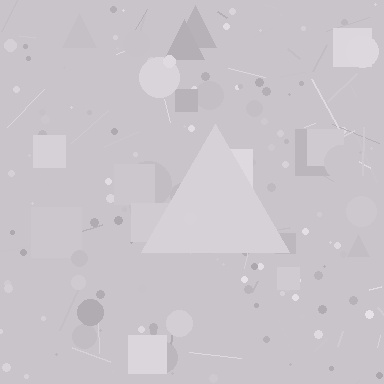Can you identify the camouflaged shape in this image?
The camouflaged shape is a triangle.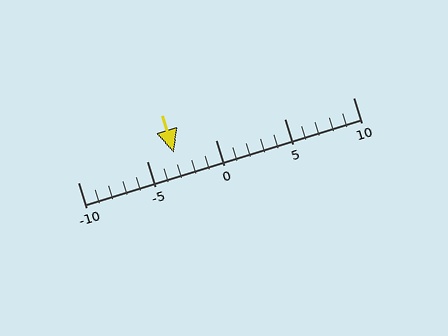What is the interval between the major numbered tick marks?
The major tick marks are spaced 5 units apart.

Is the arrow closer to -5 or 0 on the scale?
The arrow is closer to -5.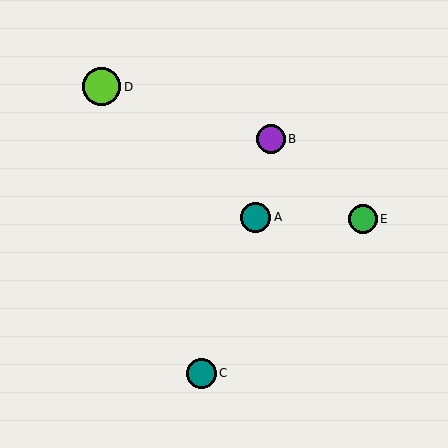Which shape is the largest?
The lime circle (labeled D) is the largest.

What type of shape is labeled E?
Shape E is a green circle.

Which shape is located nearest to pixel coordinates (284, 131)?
The purple circle (labeled B) at (271, 139) is nearest to that location.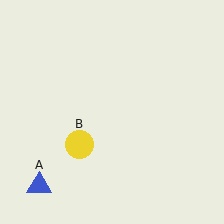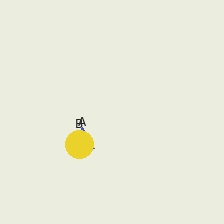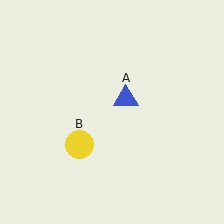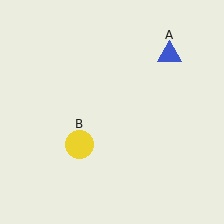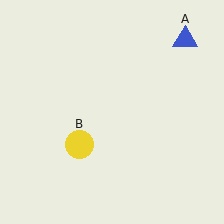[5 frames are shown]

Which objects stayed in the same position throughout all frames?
Yellow circle (object B) remained stationary.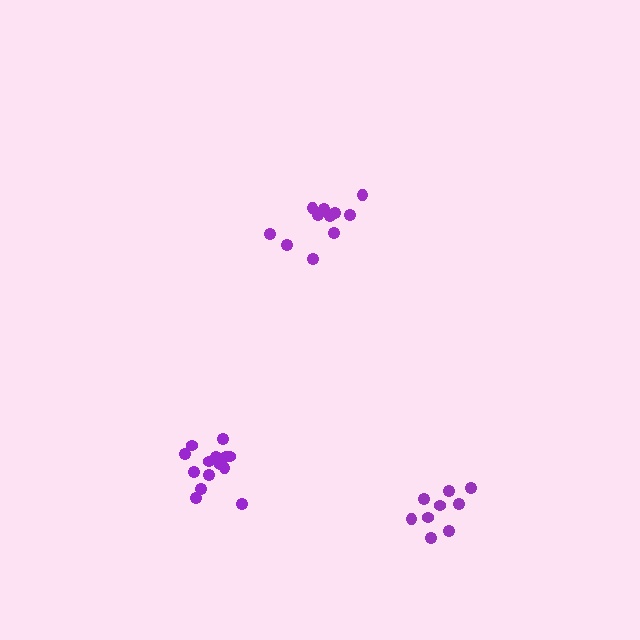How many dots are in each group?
Group 1: 11 dots, Group 2: 9 dots, Group 3: 15 dots (35 total).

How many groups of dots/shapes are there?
There are 3 groups.